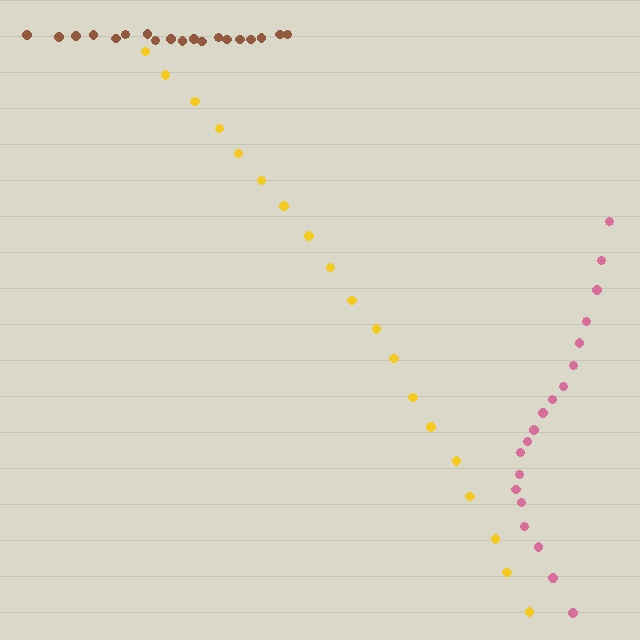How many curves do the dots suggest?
There are 3 distinct paths.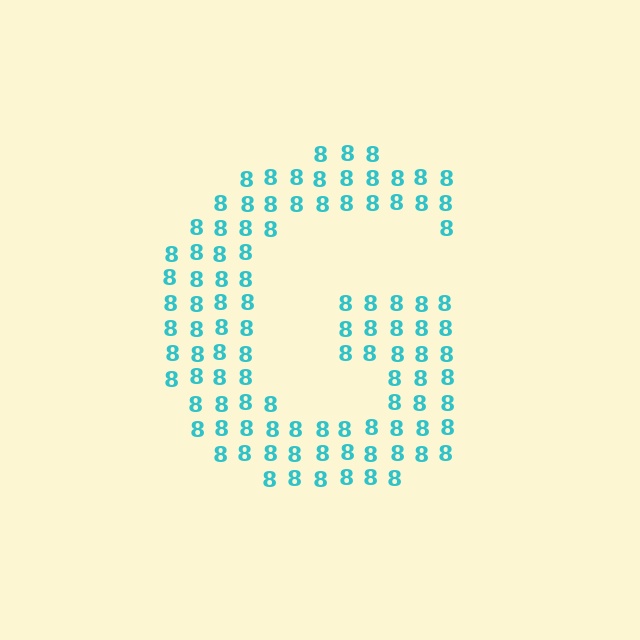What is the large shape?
The large shape is the letter G.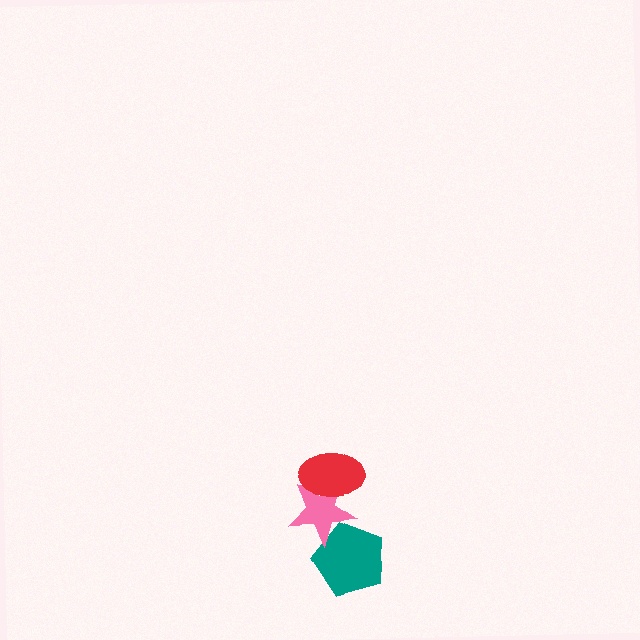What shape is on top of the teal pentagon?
The pink star is on top of the teal pentagon.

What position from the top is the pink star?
The pink star is 2nd from the top.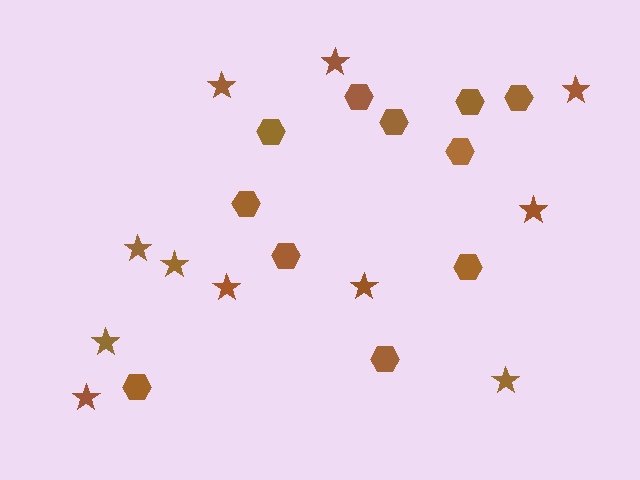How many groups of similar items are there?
There are 2 groups: one group of hexagons (11) and one group of stars (11).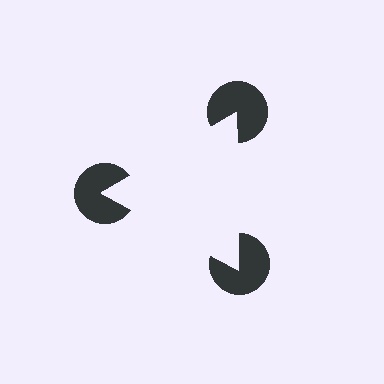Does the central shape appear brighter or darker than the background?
It typically appears slightly brighter than the background, even though no actual brightness change is drawn.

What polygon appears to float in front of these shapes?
An illusory triangle — its edges are inferred from the aligned wedge cuts in the pac-man discs, not physically drawn.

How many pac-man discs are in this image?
There are 3 — one at each vertex of the illusory triangle.